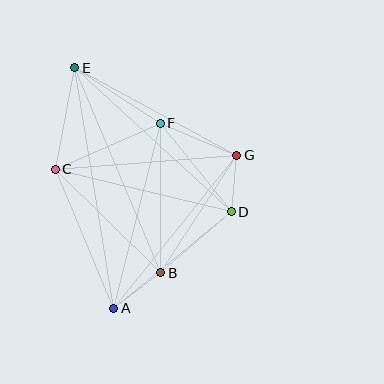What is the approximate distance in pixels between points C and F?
The distance between C and F is approximately 115 pixels.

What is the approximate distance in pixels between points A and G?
The distance between A and G is approximately 196 pixels.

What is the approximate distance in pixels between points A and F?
The distance between A and F is approximately 191 pixels.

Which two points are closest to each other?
Points D and G are closest to each other.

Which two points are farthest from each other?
Points A and E are farthest from each other.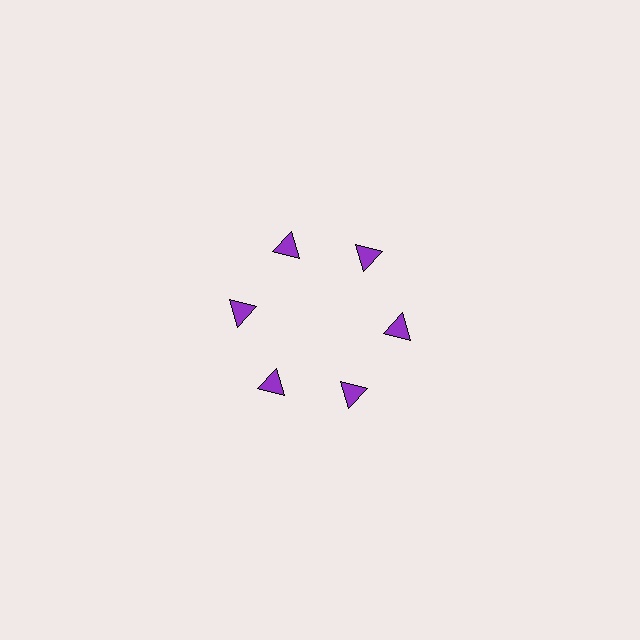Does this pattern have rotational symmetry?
Yes, this pattern has 6-fold rotational symmetry. It looks the same after rotating 60 degrees around the center.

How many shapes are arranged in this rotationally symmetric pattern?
There are 6 shapes, arranged in 6 groups of 1.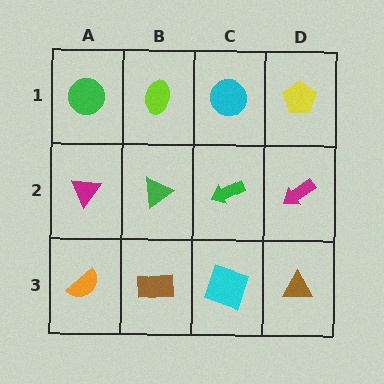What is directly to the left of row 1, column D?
A cyan circle.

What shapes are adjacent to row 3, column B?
A green triangle (row 2, column B), an orange semicircle (row 3, column A), a cyan square (row 3, column C).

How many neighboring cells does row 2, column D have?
3.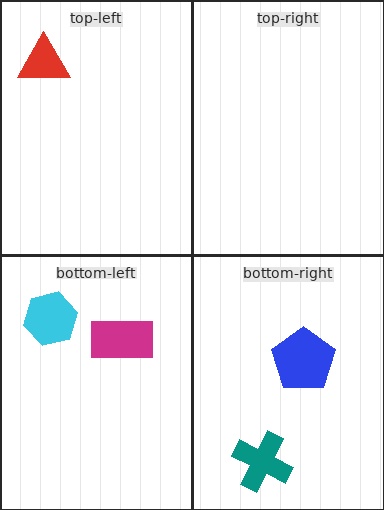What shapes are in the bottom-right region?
The teal cross, the blue pentagon.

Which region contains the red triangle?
The top-left region.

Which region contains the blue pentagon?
The bottom-right region.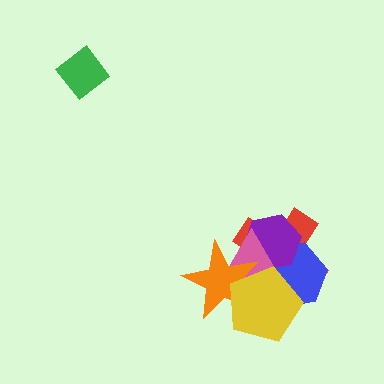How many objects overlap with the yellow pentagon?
4 objects overlap with the yellow pentagon.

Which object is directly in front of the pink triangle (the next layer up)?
The orange star is directly in front of the pink triangle.